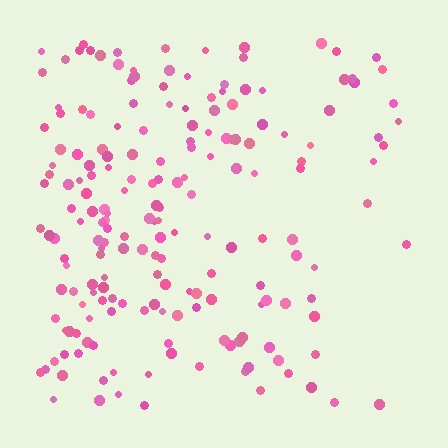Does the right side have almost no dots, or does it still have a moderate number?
Still a moderate number, just noticeably fewer than the left.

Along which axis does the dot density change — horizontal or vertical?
Horizontal.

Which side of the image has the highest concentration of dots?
The left.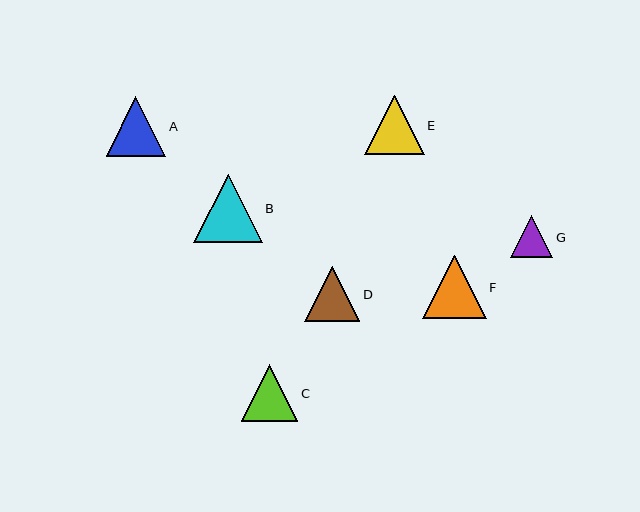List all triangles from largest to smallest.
From largest to smallest: B, F, E, A, C, D, G.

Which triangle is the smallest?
Triangle G is the smallest with a size of approximately 42 pixels.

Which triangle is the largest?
Triangle B is the largest with a size of approximately 68 pixels.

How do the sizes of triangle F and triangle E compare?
Triangle F and triangle E are approximately the same size.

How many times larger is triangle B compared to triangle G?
Triangle B is approximately 1.6 times the size of triangle G.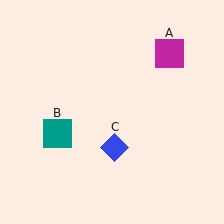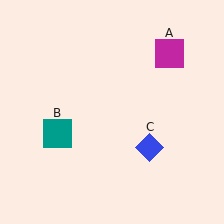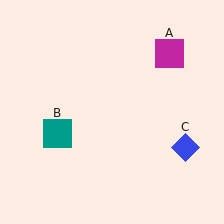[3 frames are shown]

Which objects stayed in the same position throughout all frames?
Magenta square (object A) and teal square (object B) remained stationary.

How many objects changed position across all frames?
1 object changed position: blue diamond (object C).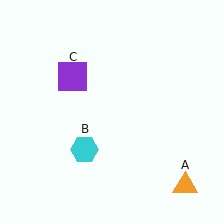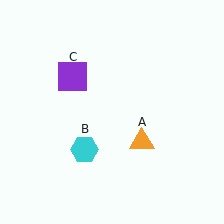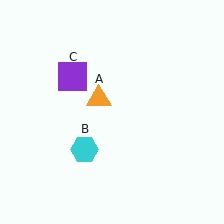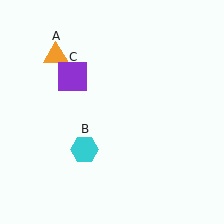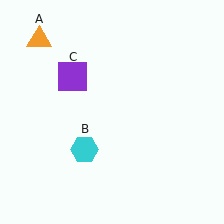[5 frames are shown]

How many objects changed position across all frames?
1 object changed position: orange triangle (object A).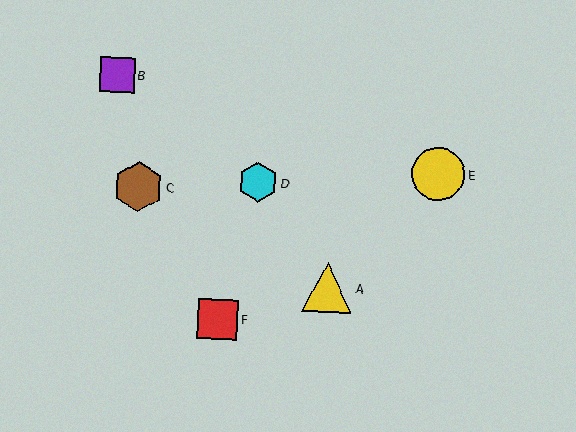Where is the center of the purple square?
The center of the purple square is at (117, 75).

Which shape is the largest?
The yellow circle (labeled E) is the largest.